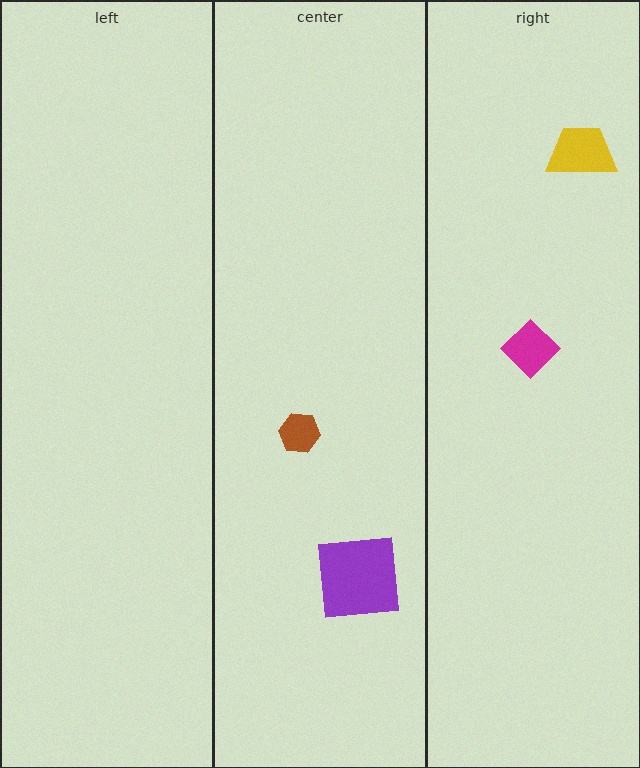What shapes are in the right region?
The magenta diamond, the yellow trapezoid.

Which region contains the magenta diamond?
The right region.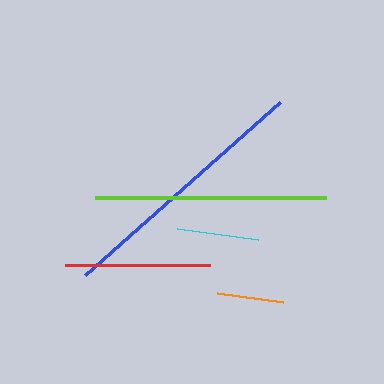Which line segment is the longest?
The blue line is the longest at approximately 262 pixels.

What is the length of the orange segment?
The orange segment is approximately 67 pixels long.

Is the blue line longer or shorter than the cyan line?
The blue line is longer than the cyan line.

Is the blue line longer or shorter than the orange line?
The blue line is longer than the orange line.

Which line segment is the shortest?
The orange line is the shortest at approximately 67 pixels.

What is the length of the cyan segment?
The cyan segment is approximately 82 pixels long.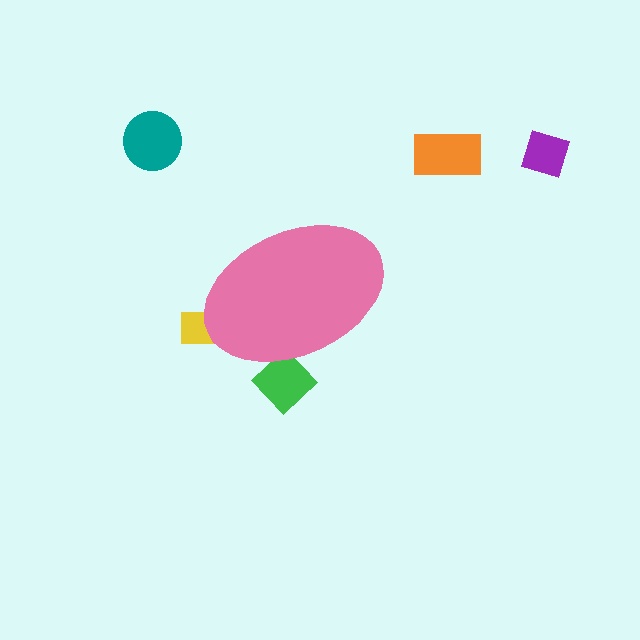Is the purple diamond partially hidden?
No, the purple diamond is fully visible.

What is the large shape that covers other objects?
A pink ellipse.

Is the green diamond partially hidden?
Yes, the green diamond is partially hidden behind the pink ellipse.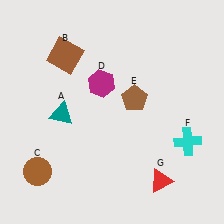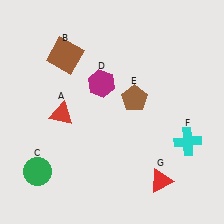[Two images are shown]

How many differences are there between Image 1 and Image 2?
There are 2 differences between the two images.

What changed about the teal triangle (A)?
In Image 1, A is teal. In Image 2, it changed to red.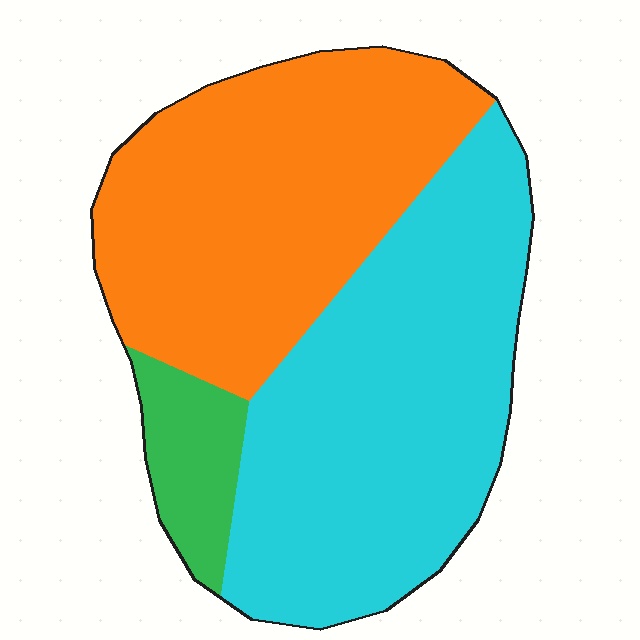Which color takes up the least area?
Green, at roughly 10%.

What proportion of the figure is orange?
Orange covers roughly 45% of the figure.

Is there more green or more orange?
Orange.